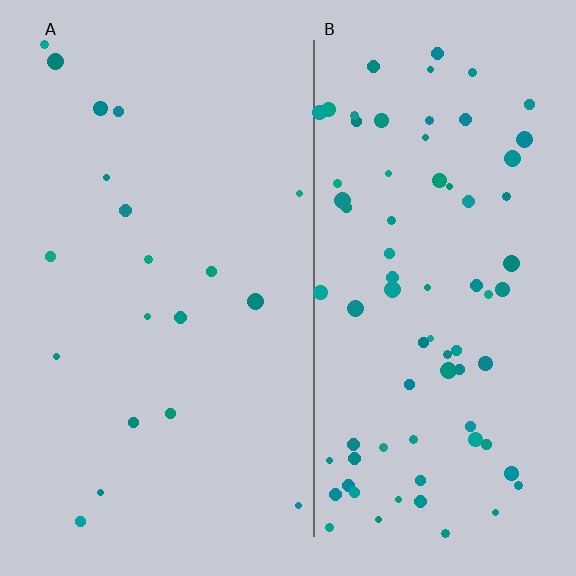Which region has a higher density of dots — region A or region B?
B (the right).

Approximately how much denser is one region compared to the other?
Approximately 4.0× — region B over region A.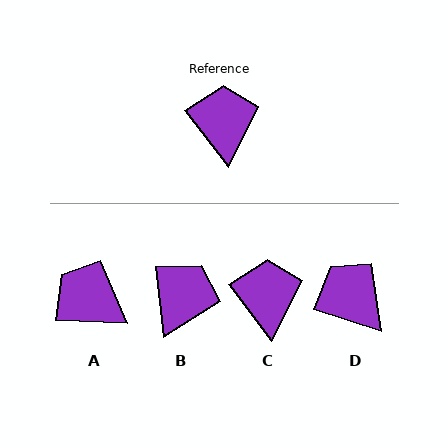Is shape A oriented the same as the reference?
No, it is off by about 50 degrees.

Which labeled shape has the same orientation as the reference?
C.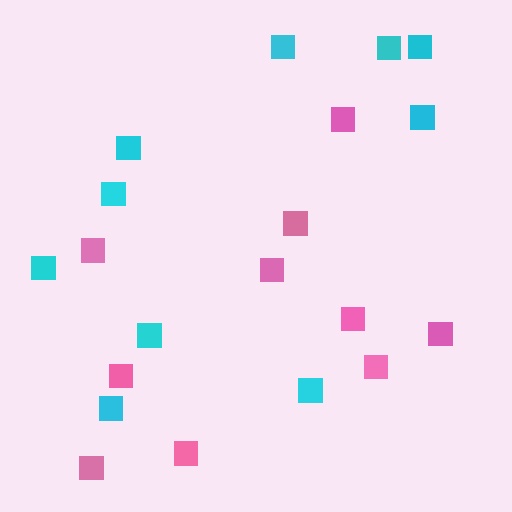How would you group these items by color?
There are 2 groups: one group of cyan squares (10) and one group of pink squares (10).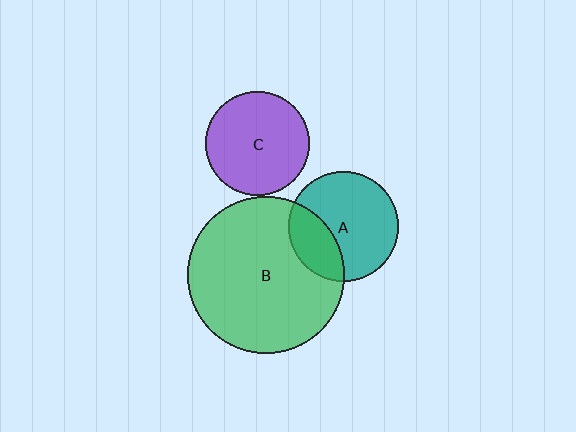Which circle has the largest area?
Circle B (green).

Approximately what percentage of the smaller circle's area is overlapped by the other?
Approximately 30%.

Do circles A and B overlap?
Yes.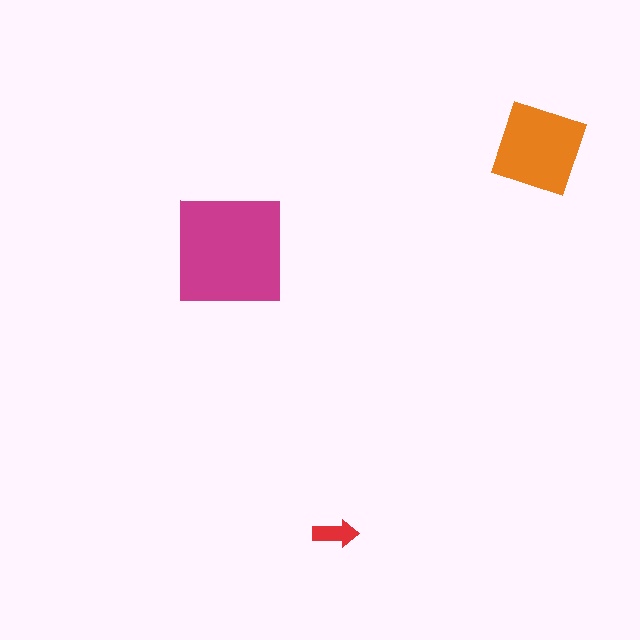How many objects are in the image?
There are 3 objects in the image.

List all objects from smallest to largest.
The red arrow, the orange diamond, the magenta square.